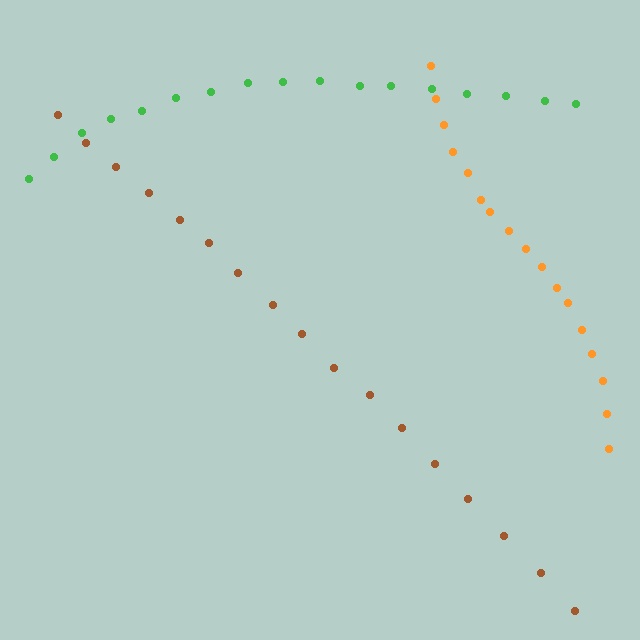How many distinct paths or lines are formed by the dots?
There are 3 distinct paths.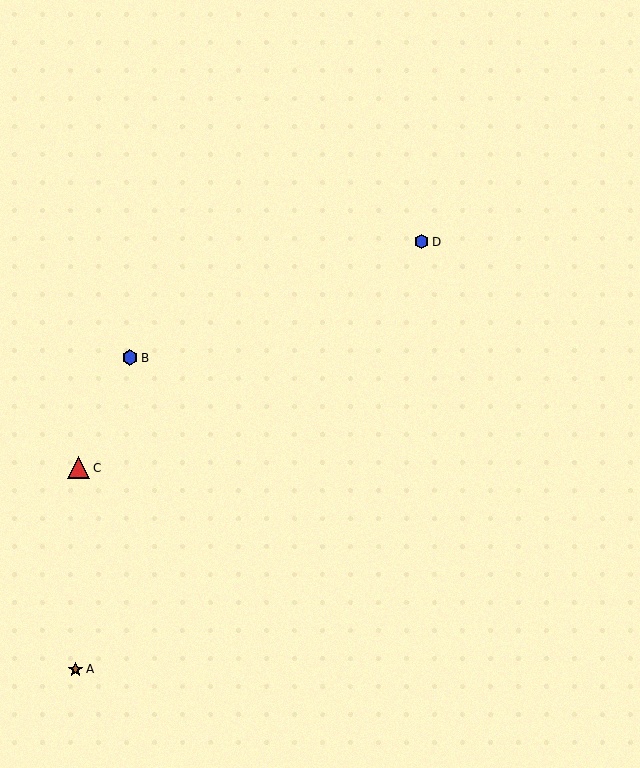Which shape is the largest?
The red triangle (labeled C) is the largest.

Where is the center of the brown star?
The center of the brown star is at (75, 669).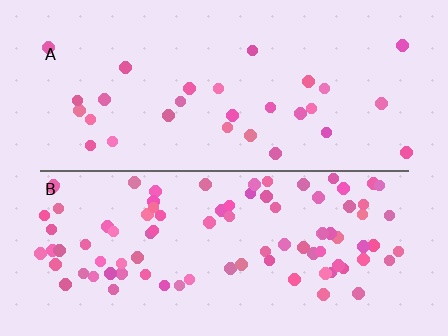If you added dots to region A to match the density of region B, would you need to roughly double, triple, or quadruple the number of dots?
Approximately triple.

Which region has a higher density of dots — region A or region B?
B (the bottom).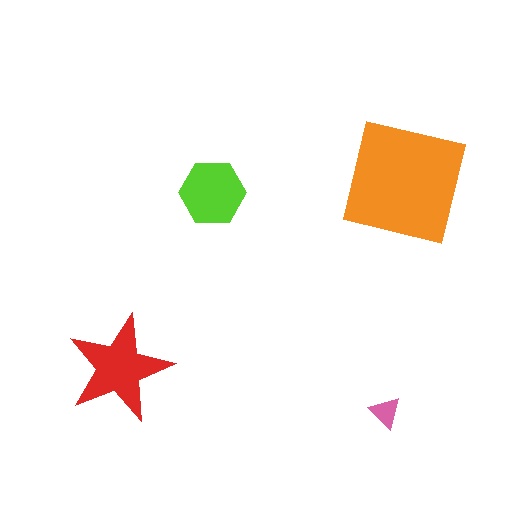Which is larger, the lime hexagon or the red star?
The red star.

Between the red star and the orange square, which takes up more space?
The orange square.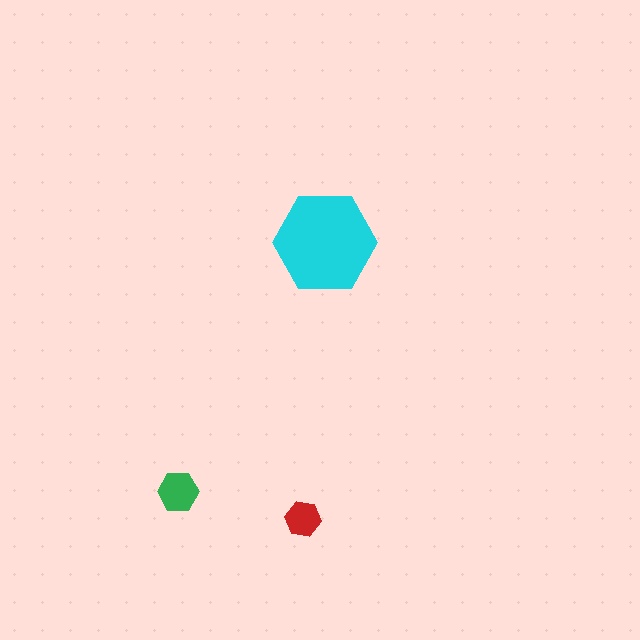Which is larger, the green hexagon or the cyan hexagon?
The cyan one.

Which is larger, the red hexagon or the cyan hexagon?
The cyan one.